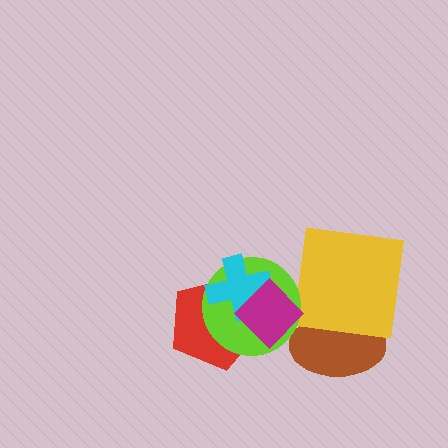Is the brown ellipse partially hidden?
Yes, it is partially covered by another shape.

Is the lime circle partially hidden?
Yes, it is partially covered by another shape.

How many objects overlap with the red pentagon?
3 objects overlap with the red pentagon.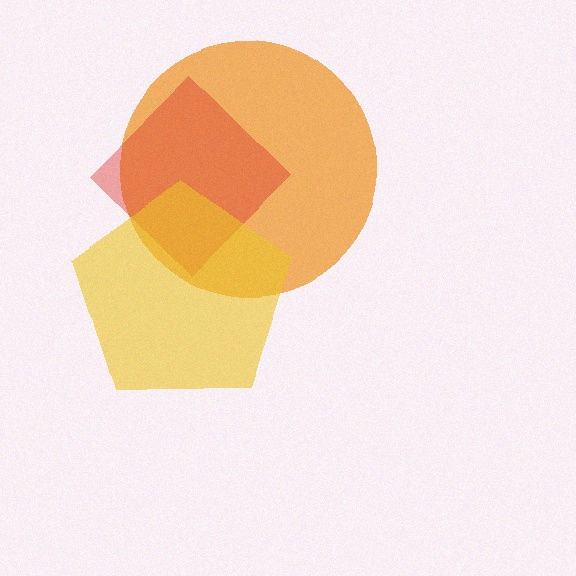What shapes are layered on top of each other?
The layered shapes are: an orange circle, a red diamond, a yellow pentagon.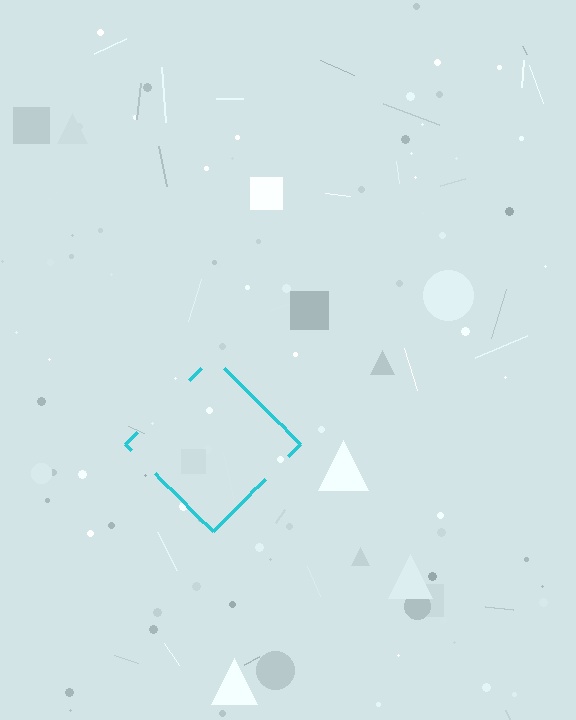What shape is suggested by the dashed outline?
The dashed outline suggests a diamond.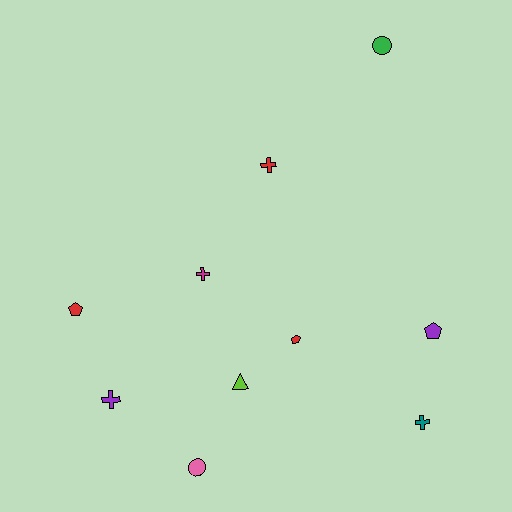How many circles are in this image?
There are 2 circles.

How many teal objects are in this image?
There is 1 teal object.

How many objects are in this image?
There are 10 objects.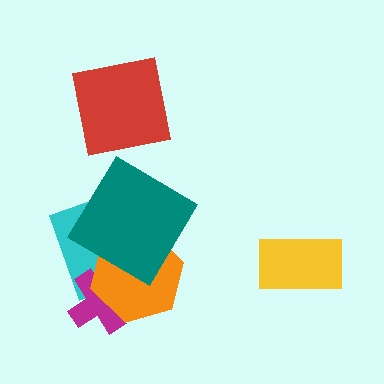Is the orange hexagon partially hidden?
Yes, it is partially covered by another shape.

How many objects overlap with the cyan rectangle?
3 objects overlap with the cyan rectangle.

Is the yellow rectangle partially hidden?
No, no other shape covers it.